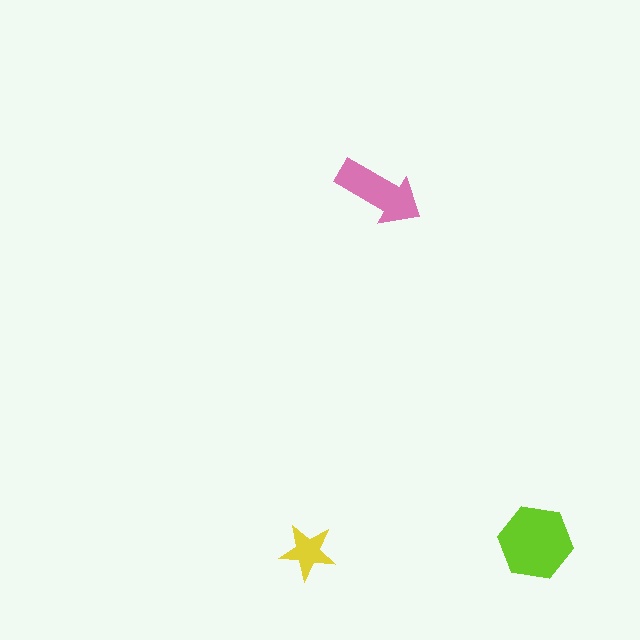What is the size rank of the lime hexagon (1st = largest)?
1st.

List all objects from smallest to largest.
The yellow star, the pink arrow, the lime hexagon.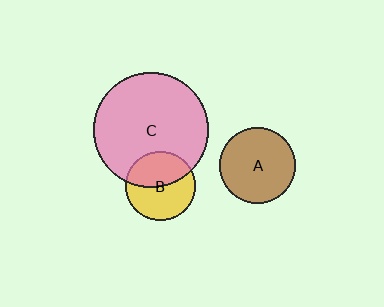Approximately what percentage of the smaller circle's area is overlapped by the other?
Approximately 45%.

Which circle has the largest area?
Circle C (pink).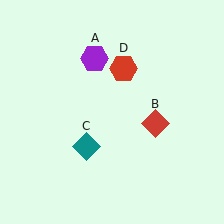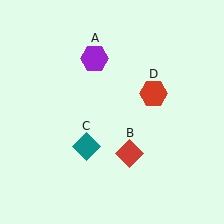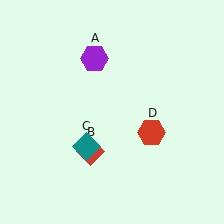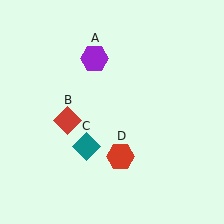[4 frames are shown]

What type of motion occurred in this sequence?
The red diamond (object B), red hexagon (object D) rotated clockwise around the center of the scene.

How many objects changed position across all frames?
2 objects changed position: red diamond (object B), red hexagon (object D).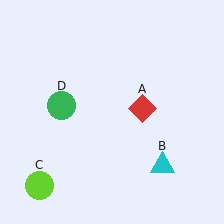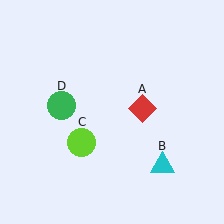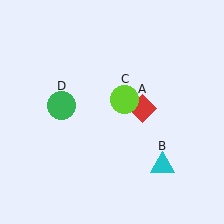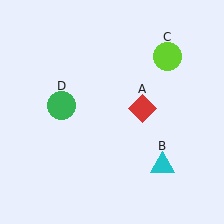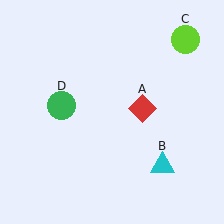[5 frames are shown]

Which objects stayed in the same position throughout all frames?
Red diamond (object A) and cyan triangle (object B) and green circle (object D) remained stationary.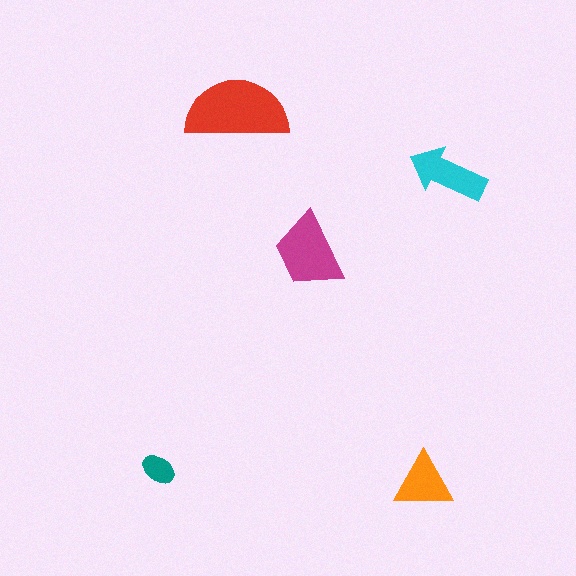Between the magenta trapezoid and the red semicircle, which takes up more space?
The red semicircle.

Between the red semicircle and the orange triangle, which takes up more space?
The red semicircle.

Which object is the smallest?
The teal ellipse.